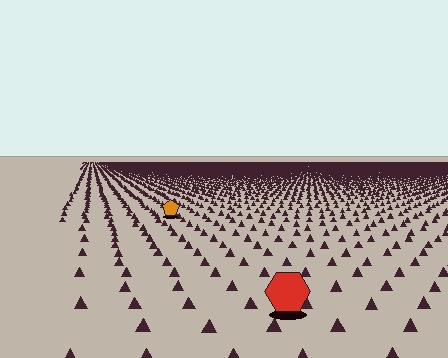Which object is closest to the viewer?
The red hexagon is closest. The texture marks near it are larger and more spread out.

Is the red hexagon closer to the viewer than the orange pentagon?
Yes. The red hexagon is closer — you can tell from the texture gradient: the ground texture is coarser near it.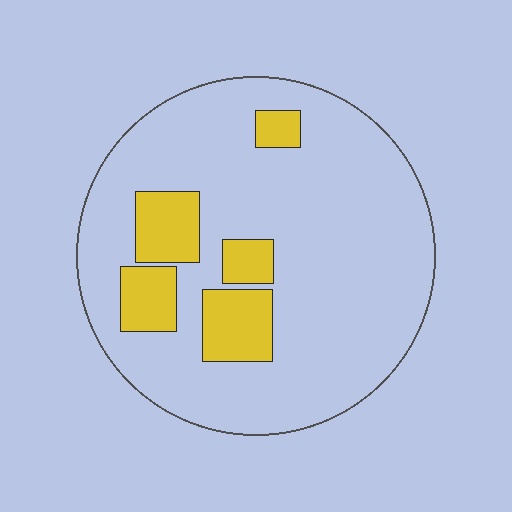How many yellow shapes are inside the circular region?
5.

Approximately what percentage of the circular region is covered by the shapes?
Approximately 15%.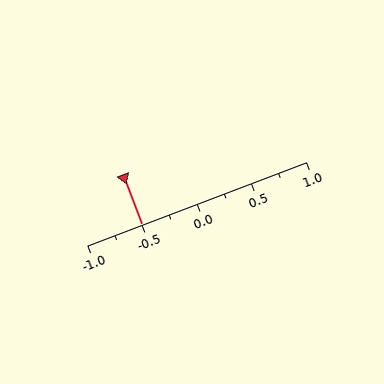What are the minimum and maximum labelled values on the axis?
The axis runs from -1.0 to 1.0.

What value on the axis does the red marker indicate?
The marker indicates approximately -0.5.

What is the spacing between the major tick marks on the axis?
The major ticks are spaced 0.5 apart.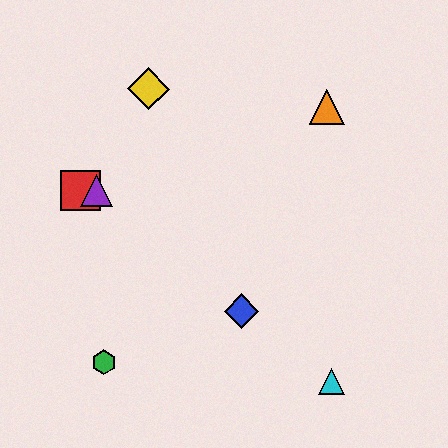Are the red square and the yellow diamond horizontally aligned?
No, the red square is at y≈190 and the yellow diamond is at y≈89.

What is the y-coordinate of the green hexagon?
The green hexagon is at y≈362.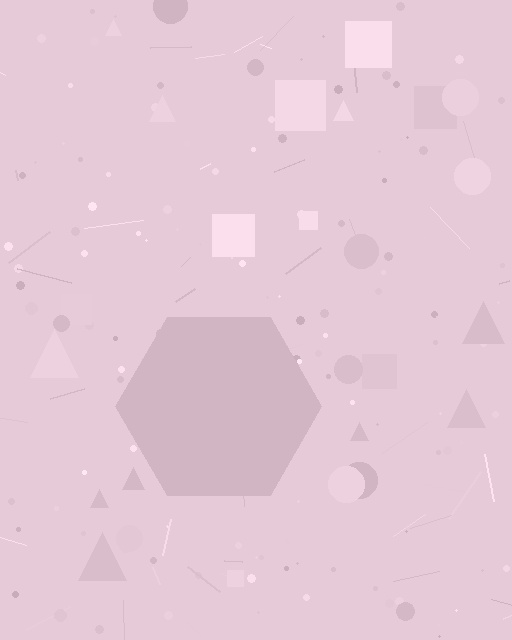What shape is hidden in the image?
A hexagon is hidden in the image.